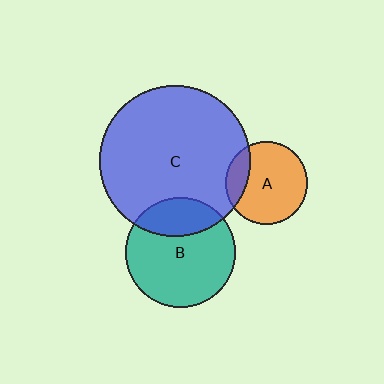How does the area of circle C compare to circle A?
Approximately 3.3 times.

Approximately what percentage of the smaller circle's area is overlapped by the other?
Approximately 25%.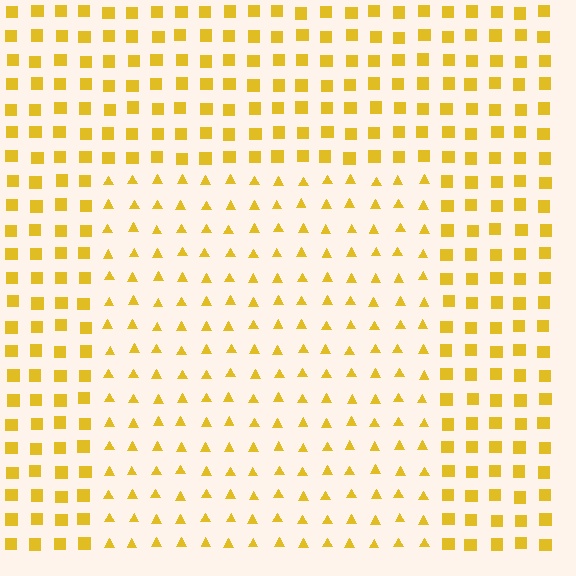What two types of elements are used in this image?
The image uses triangles inside the rectangle region and squares outside it.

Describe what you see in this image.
The image is filled with small yellow elements arranged in a uniform grid. A rectangle-shaped region contains triangles, while the surrounding area contains squares. The boundary is defined purely by the change in element shape.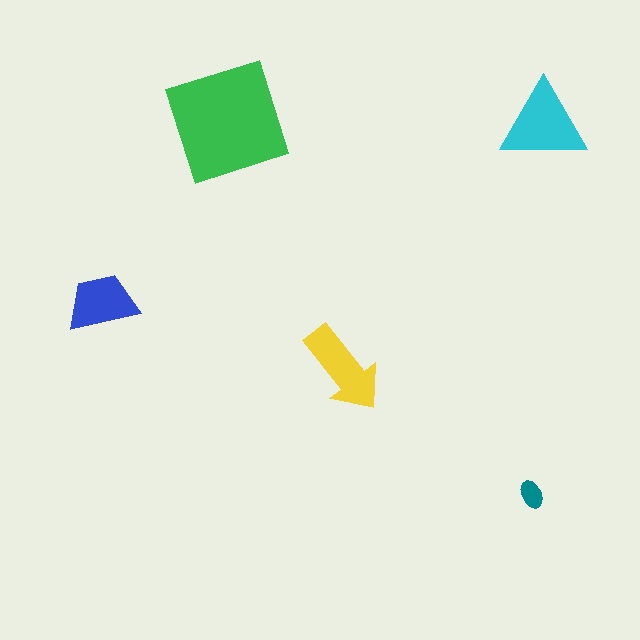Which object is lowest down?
The teal ellipse is bottommost.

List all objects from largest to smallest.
The green square, the cyan triangle, the yellow arrow, the blue trapezoid, the teal ellipse.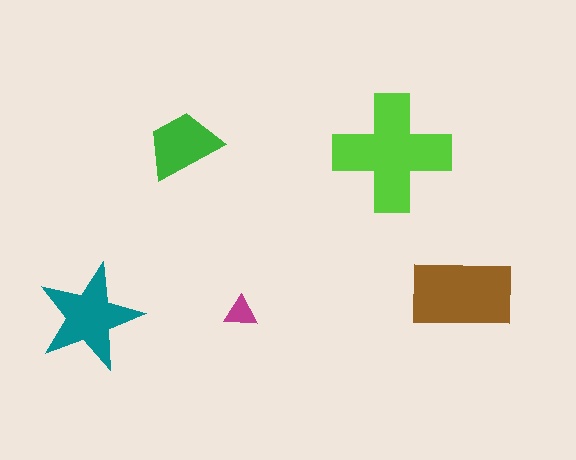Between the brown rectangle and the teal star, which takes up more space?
The brown rectangle.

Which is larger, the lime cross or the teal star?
The lime cross.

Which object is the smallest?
The magenta triangle.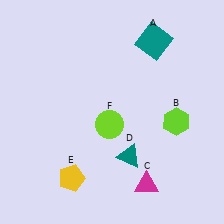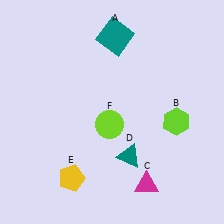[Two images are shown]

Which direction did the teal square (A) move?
The teal square (A) moved left.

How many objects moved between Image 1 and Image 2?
1 object moved between the two images.